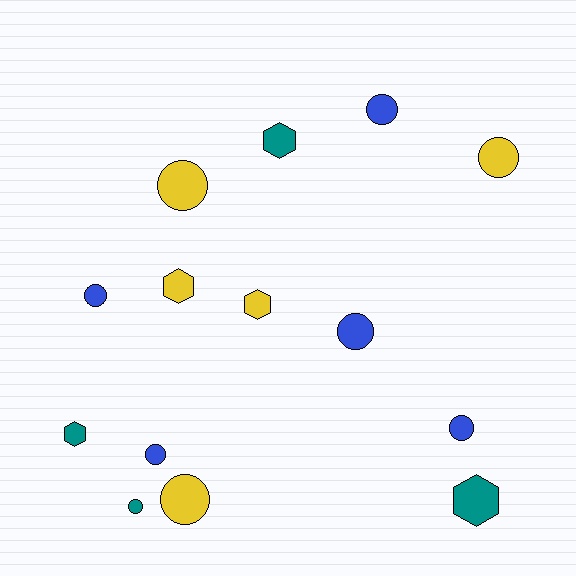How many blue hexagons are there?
There are no blue hexagons.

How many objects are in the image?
There are 14 objects.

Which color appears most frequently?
Yellow, with 5 objects.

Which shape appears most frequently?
Circle, with 9 objects.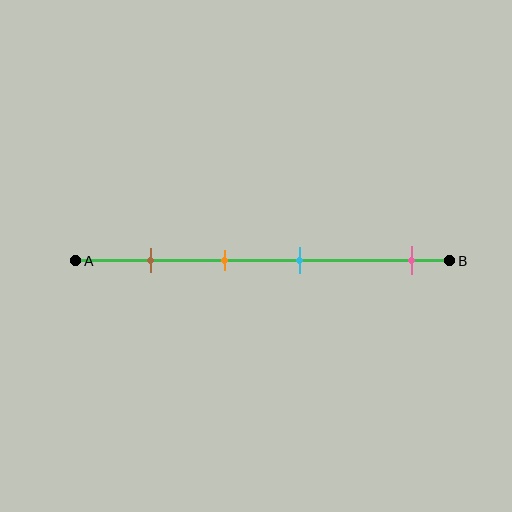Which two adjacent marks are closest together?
The orange and cyan marks are the closest adjacent pair.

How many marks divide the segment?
There are 4 marks dividing the segment.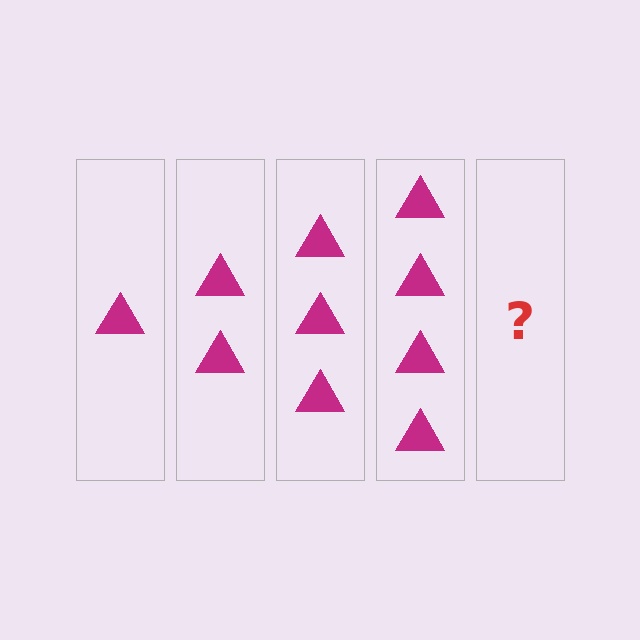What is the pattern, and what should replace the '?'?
The pattern is that each step adds one more triangle. The '?' should be 5 triangles.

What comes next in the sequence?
The next element should be 5 triangles.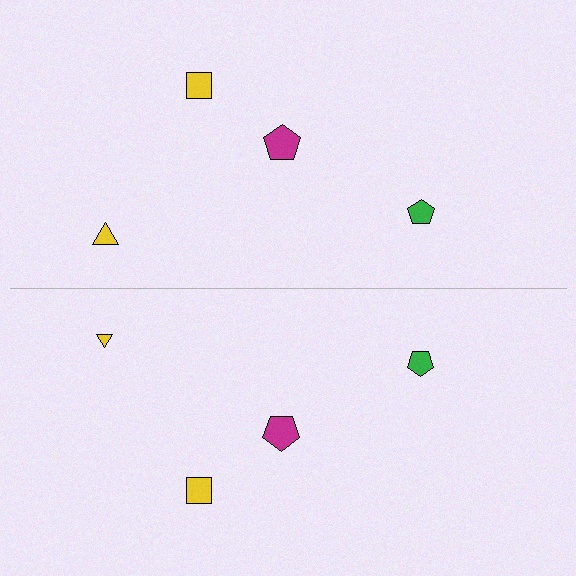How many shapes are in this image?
There are 8 shapes in this image.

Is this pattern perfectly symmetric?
No, the pattern is not perfectly symmetric. The yellow triangle on the bottom side has a different size than its mirror counterpart.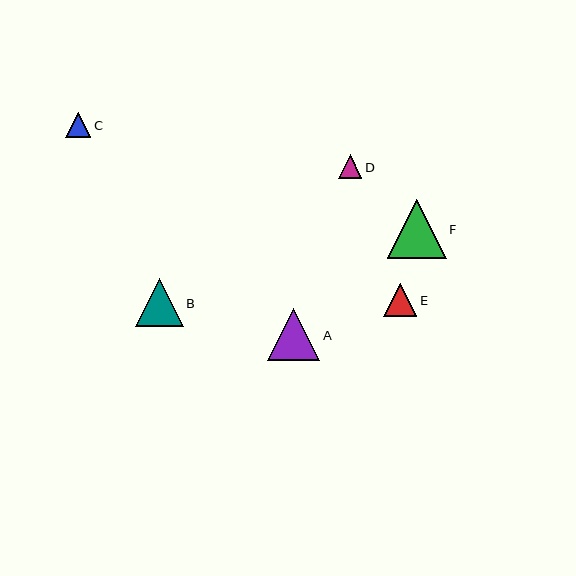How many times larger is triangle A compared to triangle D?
Triangle A is approximately 2.3 times the size of triangle D.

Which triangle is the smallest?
Triangle D is the smallest with a size of approximately 23 pixels.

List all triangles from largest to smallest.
From largest to smallest: F, A, B, E, C, D.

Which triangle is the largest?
Triangle F is the largest with a size of approximately 59 pixels.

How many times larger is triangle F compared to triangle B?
Triangle F is approximately 1.2 times the size of triangle B.